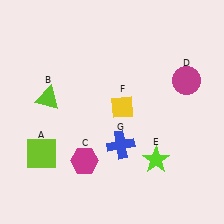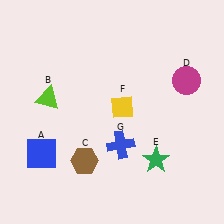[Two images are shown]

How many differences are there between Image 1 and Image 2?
There are 3 differences between the two images.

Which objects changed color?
A changed from lime to blue. C changed from magenta to brown. E changed from lime to green.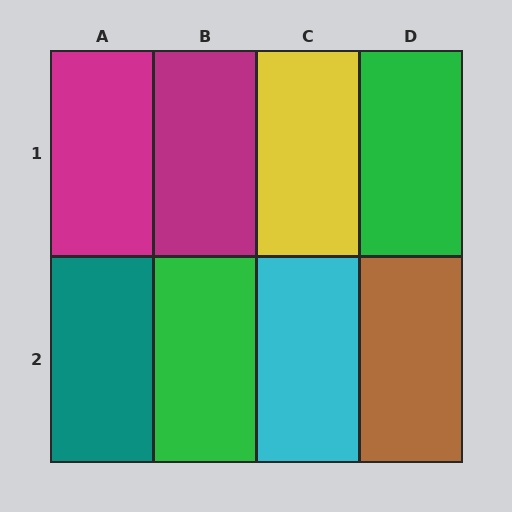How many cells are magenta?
2 cells are magenta.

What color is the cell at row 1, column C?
Yellow.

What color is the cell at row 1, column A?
Magenta.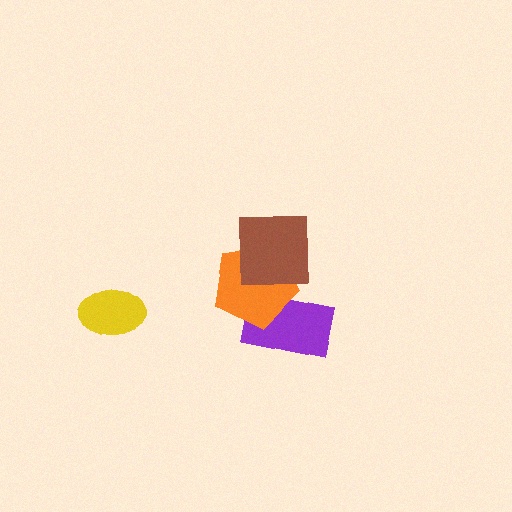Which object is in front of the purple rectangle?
The orange pentagon is in front of the purple rectangle.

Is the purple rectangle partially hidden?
Yes, it is partially covered by another shape.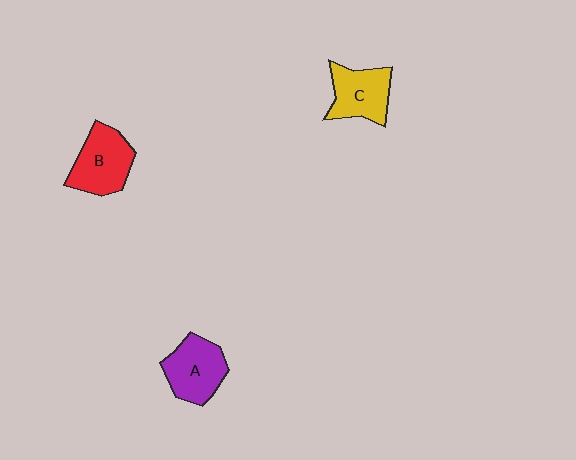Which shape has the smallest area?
Shape C (yellow).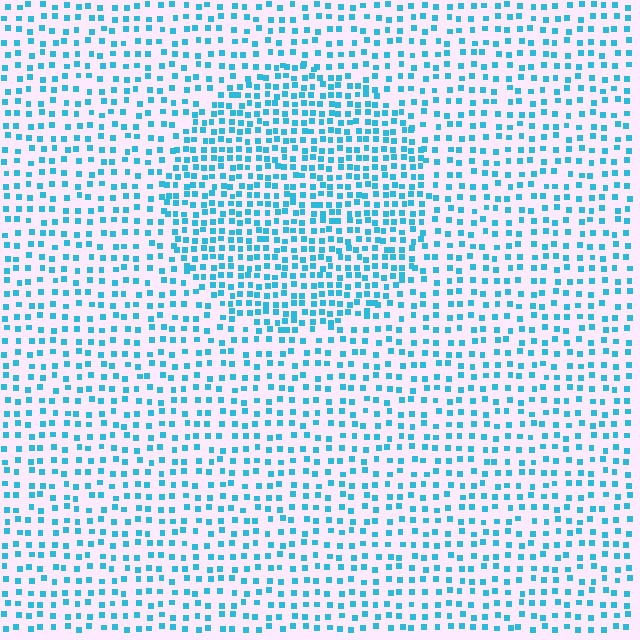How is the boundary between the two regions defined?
The boundary is defined by a change in element density (approximately 1.7x ratio). All elements are the same color, size, and shape.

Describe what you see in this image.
The image contains small cyan elements arranged at two different densities. A circle-shaped region is visible where the elements are more densely packed than the surrounding area.